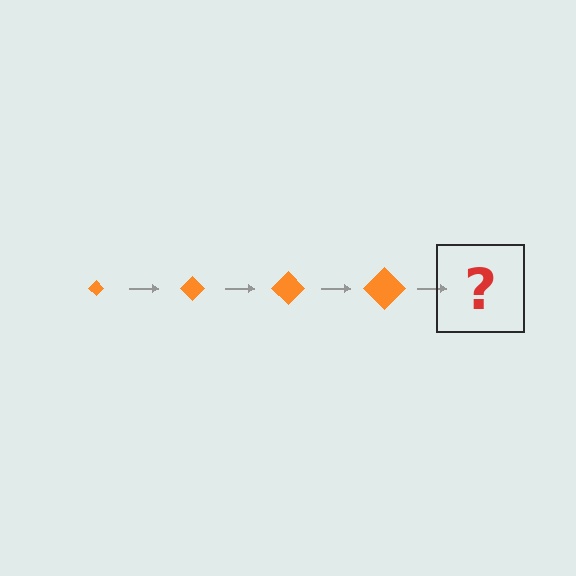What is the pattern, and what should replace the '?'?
The pattern is that the diamond gets progressively larger each step. The '?' should be an orange diamond, larger than the previous one.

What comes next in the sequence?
The next element should be an orange diamond, larger than the previous one.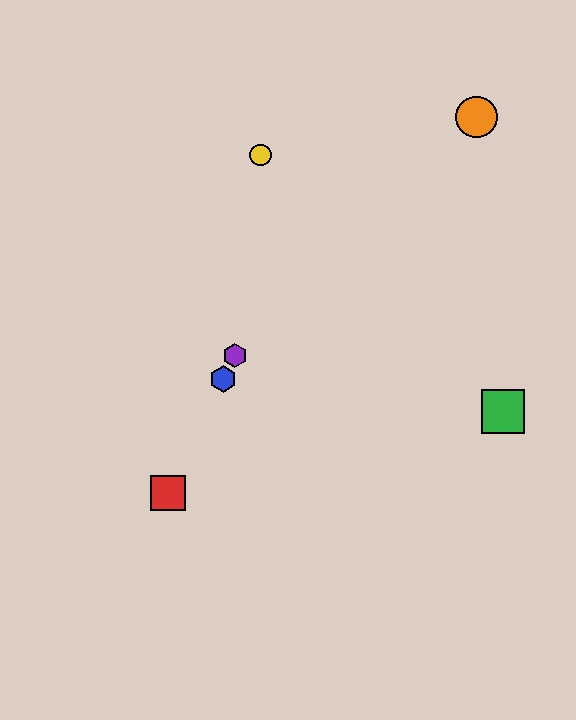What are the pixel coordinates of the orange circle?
The orange circle is at (477, 117).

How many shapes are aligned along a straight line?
3 shapes (the red square, the blue hexagon, the purple hexagon) are aligned along a straight line.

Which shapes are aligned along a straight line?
The red square, the blue hexagon, the purple hexagon are aligned along a straight line.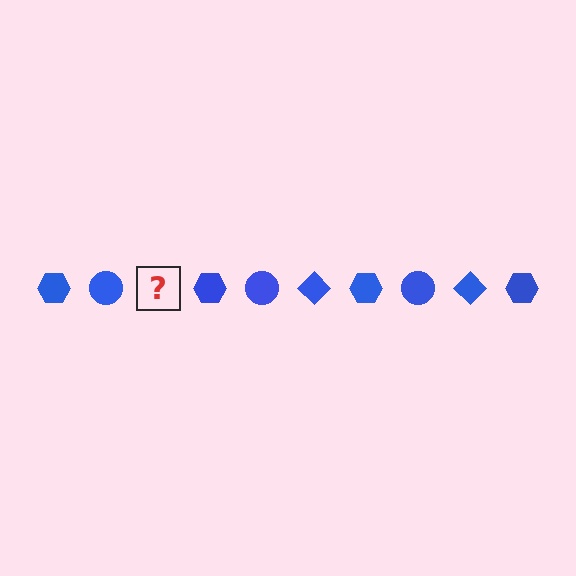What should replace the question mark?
The question mark should be replaced with a blue diamond.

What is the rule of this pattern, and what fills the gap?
The rule is that the pattern cycles through hexagon, circle, diamond shapes in blue. The gap should be filled with a blue diamond.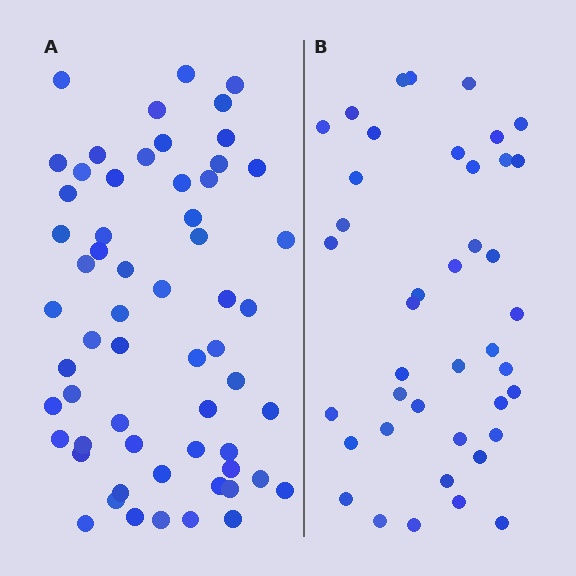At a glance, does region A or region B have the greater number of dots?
Region A (the left region) has more dots.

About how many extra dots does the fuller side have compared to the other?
Region A has approximately 20 more dots than region B.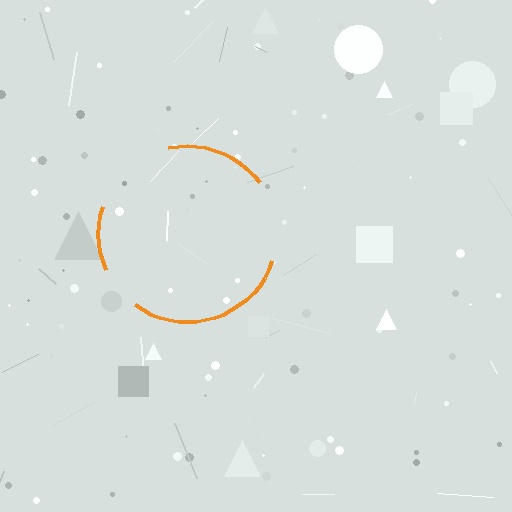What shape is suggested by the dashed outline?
The dashed outline suggests a circle.